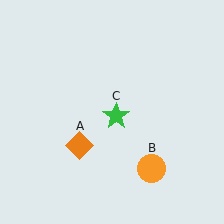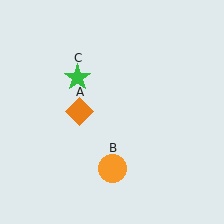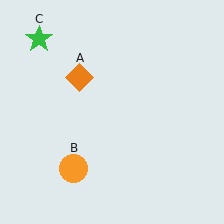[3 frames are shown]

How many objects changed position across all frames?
3 objects changed position: orange diamond (object A), orange circle (object B), green star (object C).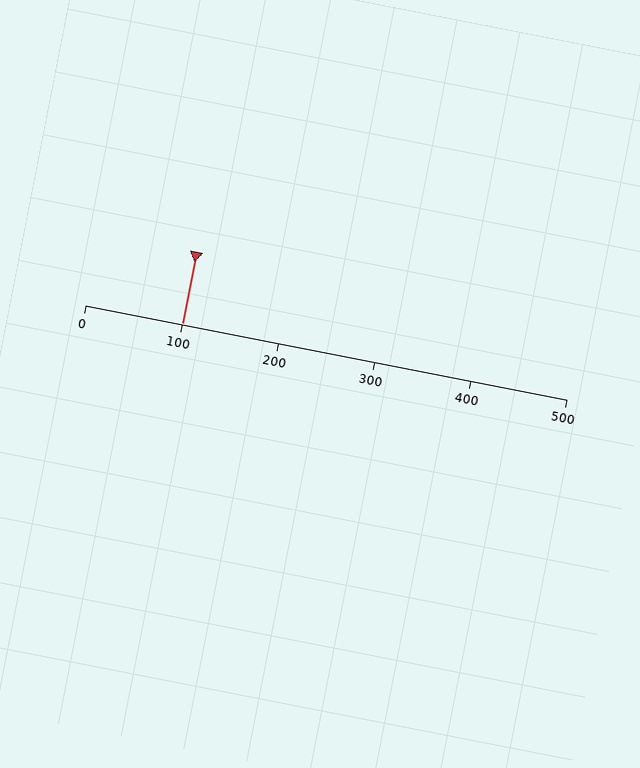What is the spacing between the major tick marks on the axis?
The major ticks are spaced 100 apart.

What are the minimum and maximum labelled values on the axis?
The axis runs from 0 to 500.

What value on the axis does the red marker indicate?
The marker indicates approximately 100.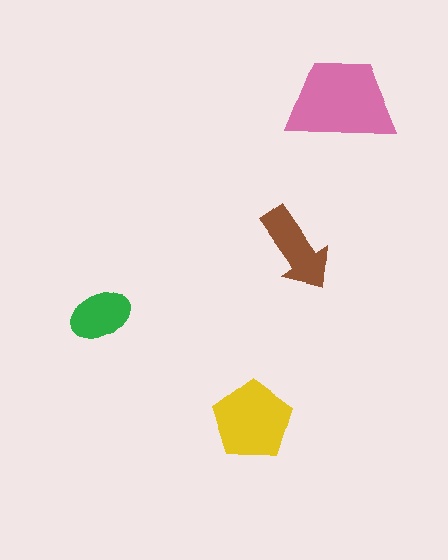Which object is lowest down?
The yellow pentagon is bottommost.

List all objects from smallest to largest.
The green ellipse, the brown arrow, the yellow pentagon, the pink trapezoid.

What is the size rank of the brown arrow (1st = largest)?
3rd.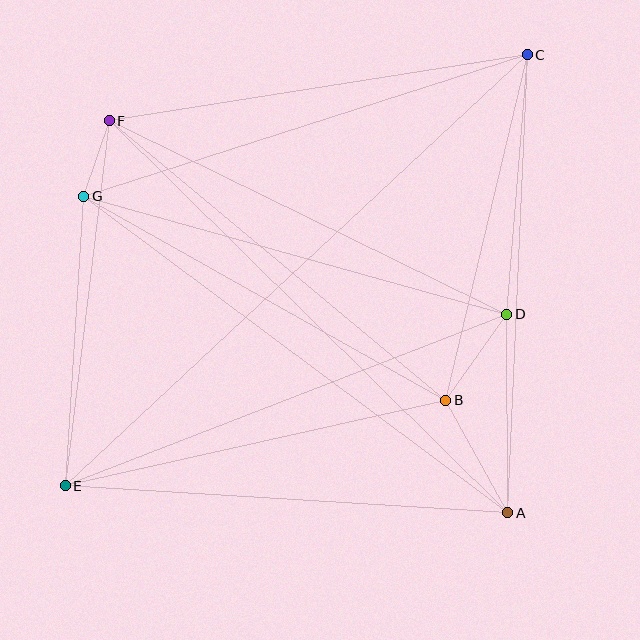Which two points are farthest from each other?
Points C and E are farthest from each other.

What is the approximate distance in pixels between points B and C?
The distance between B and C is approximately 355 pixels.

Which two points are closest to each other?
Points F and G are closest to each other.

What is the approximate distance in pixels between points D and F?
The distance between D and F is approximately 442 pixels.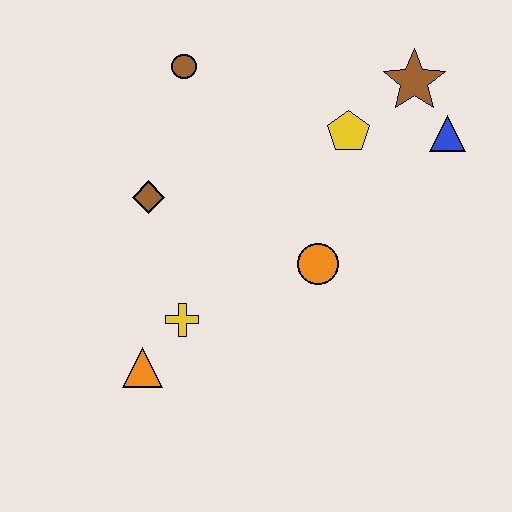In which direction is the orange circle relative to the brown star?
The orange circle is below the brown star.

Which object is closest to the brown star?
The blue triangle is closest to the brown star.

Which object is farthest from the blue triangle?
The orange triangle is farthest from the blue triangle.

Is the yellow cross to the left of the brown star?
Yes